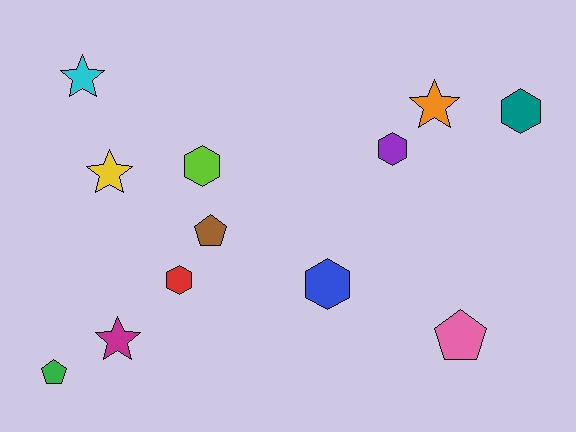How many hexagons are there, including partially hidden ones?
There are 5 hexagons.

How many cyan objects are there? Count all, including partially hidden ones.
There is 1 cyan object.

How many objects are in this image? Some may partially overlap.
There are 12 objects.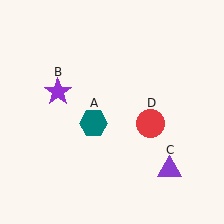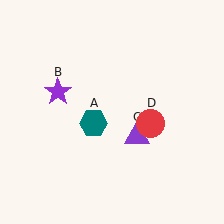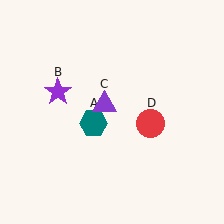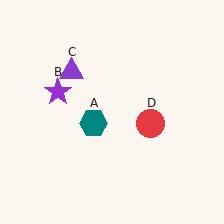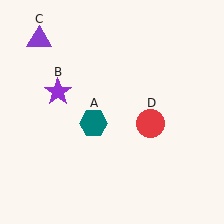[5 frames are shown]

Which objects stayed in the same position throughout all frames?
Teal hexagon (object A) and purple star (object B) and red circle (object D) remained stationary.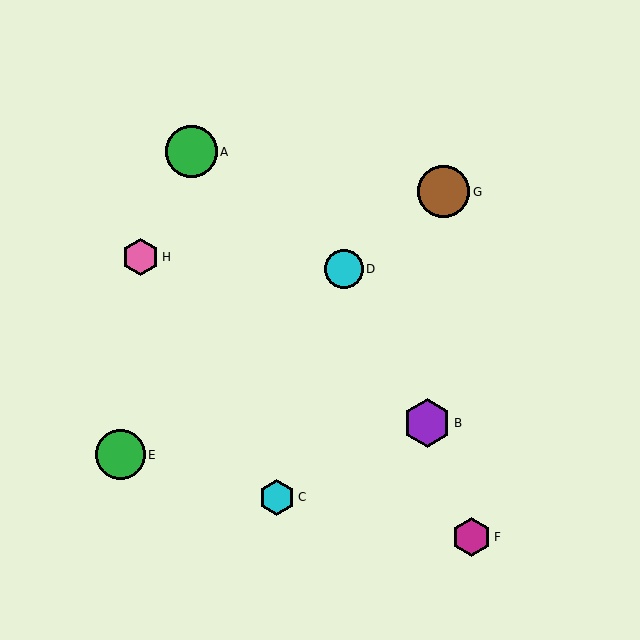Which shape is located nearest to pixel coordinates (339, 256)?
The cyan circle (labeled D) at (344, 269) is nearest to that location.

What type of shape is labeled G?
Shape G is a brown circle.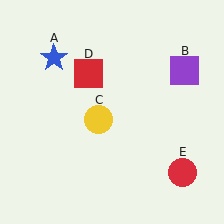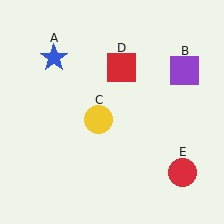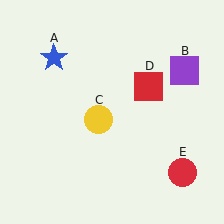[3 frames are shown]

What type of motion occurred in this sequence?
The red square (object D) rotated clockwise around the center of the scene.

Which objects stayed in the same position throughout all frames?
Blue star (object A) and purple square (object B) and yellow circle (object C) and red circle (object E) remained stationary.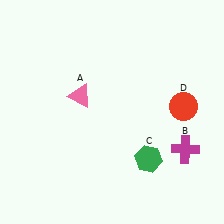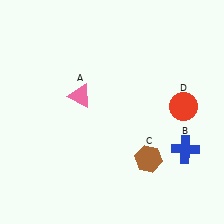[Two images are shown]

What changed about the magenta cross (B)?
In Image 1, B is magenta. In Image 2, it changed to blue.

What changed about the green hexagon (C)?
In Image 1, C is green. In Image 2, it changed to brown.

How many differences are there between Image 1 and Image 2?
There are 2 differences between the two images.